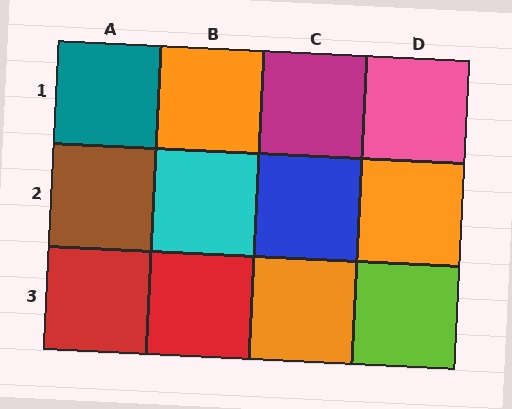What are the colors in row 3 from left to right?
Red, red, orange, lime.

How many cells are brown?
1 cell is brown.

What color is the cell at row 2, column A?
Brown.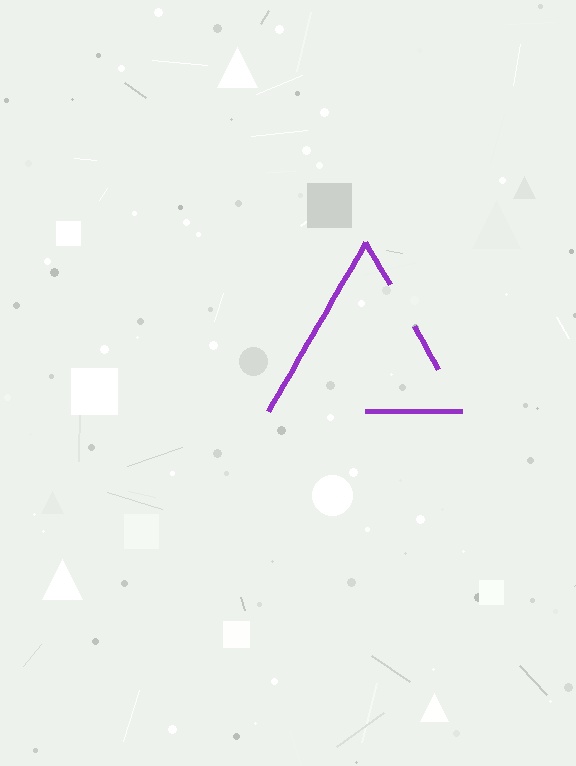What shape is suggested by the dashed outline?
The dashed outline suggests a triangle.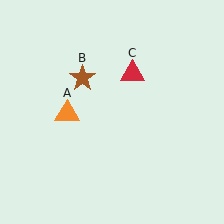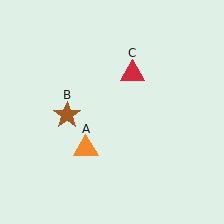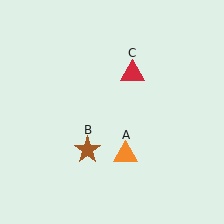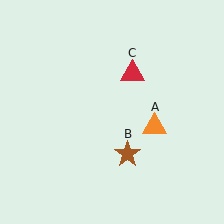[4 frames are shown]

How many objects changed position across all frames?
2 objects changed position: orange triangle (object A), brown star (object B).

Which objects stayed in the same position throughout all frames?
Red triangle (object C) remained stationary.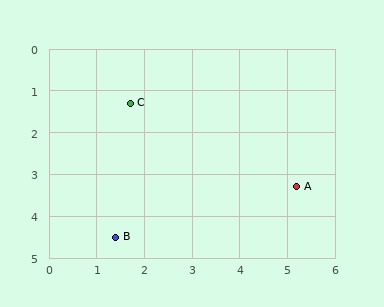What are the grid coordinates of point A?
Point A is at approximately (5.2, 3.3).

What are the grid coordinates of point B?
Point B is at approximately (1.4, 4.5).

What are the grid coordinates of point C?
Point C is at approximately (1.7, 1.3).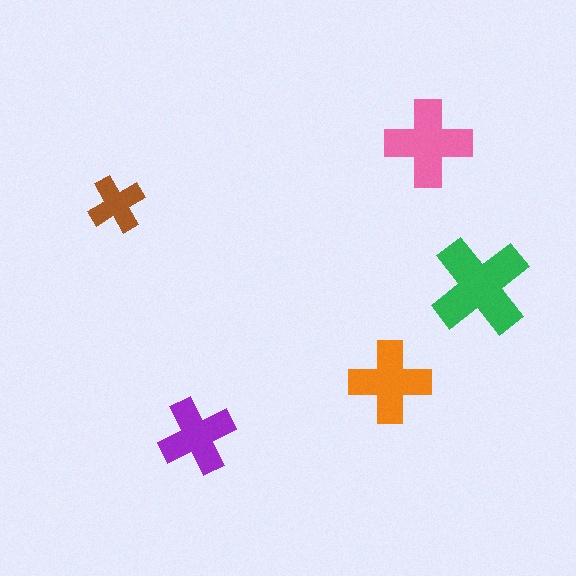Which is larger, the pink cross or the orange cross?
The pink one.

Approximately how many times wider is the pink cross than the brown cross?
About 1.5 times wider.